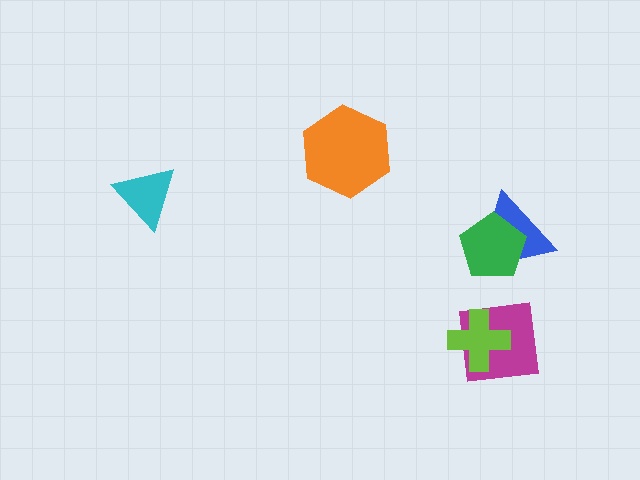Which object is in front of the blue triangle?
The green pentagon is in front of the blue triangle.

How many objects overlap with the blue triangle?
1 object overlaps with the blue triangle.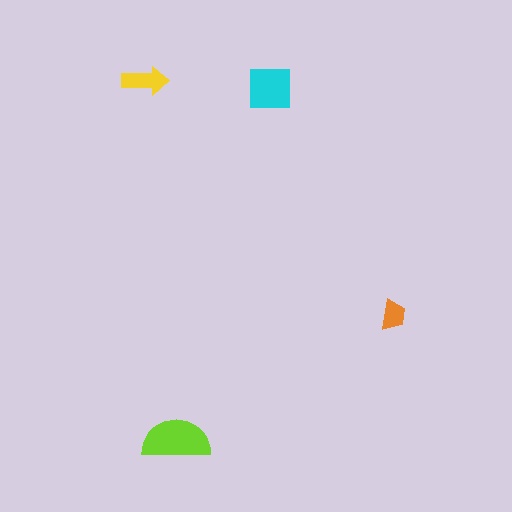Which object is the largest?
The lime semicircle.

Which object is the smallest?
The orange trapezoid.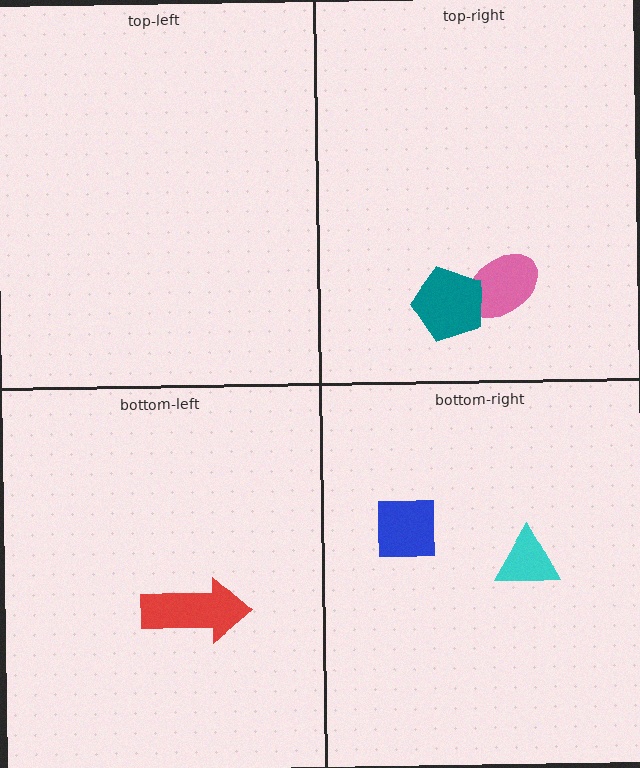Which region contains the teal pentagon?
The top-right region.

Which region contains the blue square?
The bottom-right region.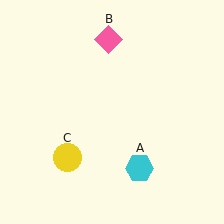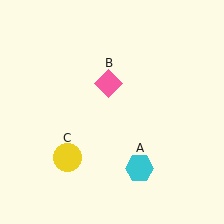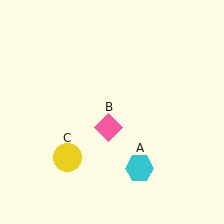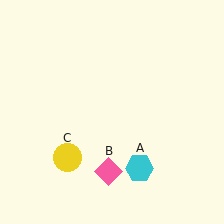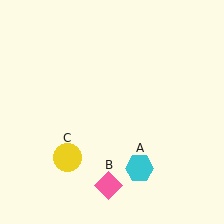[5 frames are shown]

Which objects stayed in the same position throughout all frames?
Cyan hexagon (object A) and yellow circle (object C) remained stationary.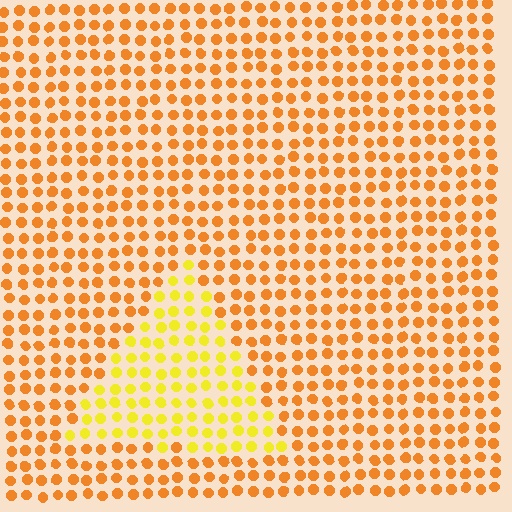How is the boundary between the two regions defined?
The boundary is defined purely by a slight shift in hue (about 31 degrees). Spacing, size, and orientation are identical on both sides.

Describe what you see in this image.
The image is filled with small orange elements in a uniform arrangement. A triangle-shaped region is visible where the elements are tinted to a slightly different hue, forming a subtle color boundary.